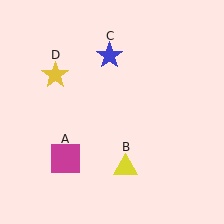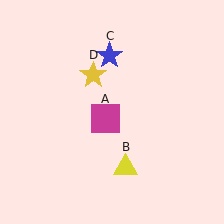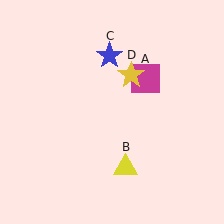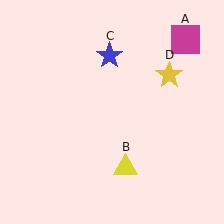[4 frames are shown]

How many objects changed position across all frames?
2 objects changed position: magenta square (object A), yellow star (object D).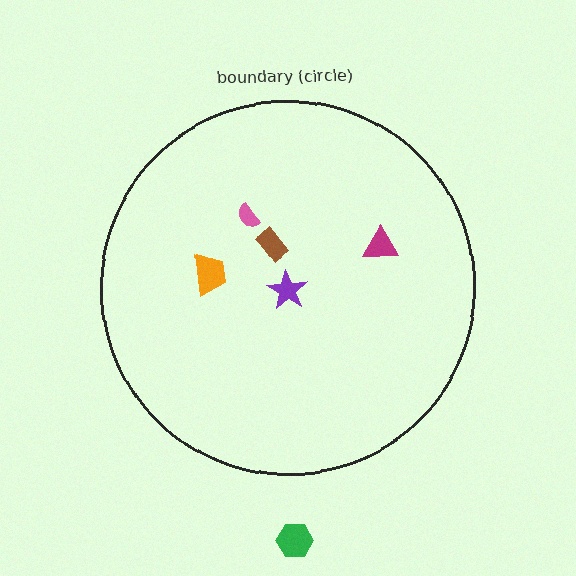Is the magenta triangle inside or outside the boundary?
Inside.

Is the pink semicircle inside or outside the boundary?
Inside.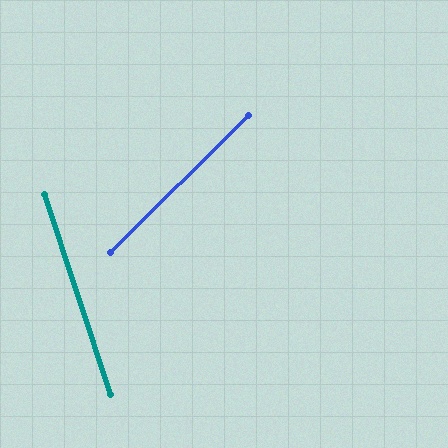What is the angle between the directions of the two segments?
Approximately 64 degrees.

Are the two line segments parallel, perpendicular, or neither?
Neither parallel nor perpendicular — they differ by about 64°.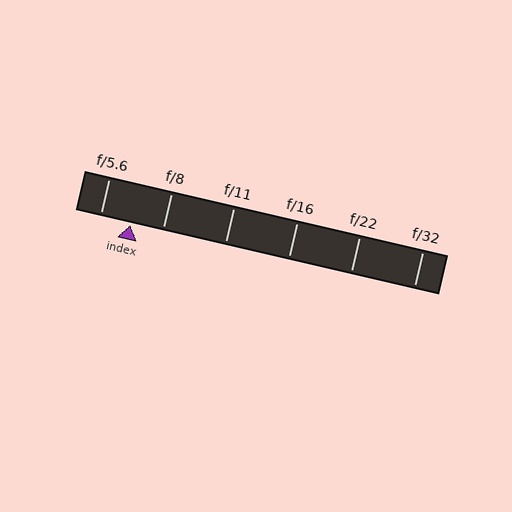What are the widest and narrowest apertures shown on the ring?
The widest aperture shown is f/5.6 and the narrowest is f/32.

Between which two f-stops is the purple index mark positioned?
The index mark is between f/5.6 and f/8.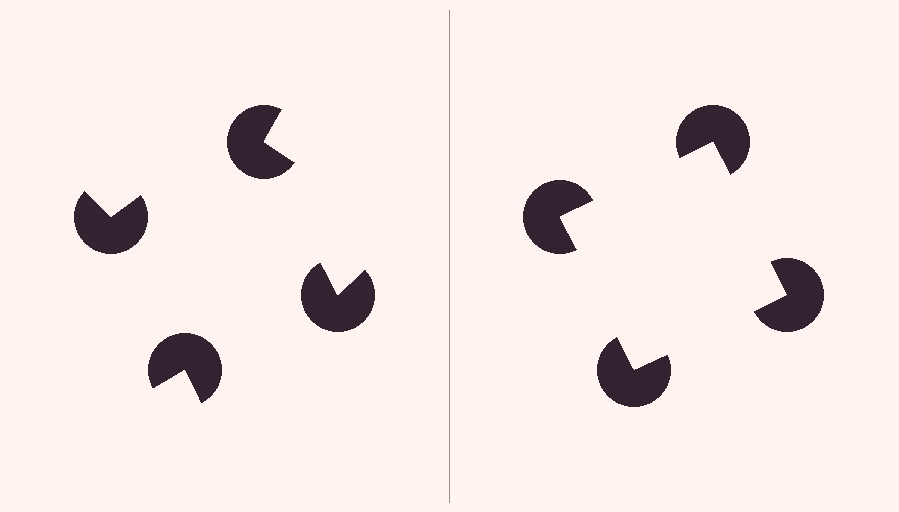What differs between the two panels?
The pac-man discs are positioned identically on both sides; only the wedge orientations differ. On the right they align to a square; on the left they are misaligned.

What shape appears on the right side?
An illusory square.